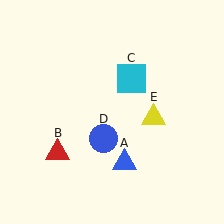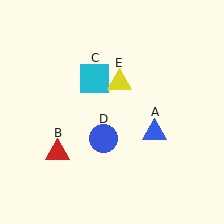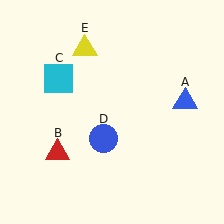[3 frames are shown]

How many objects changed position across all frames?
3 objects changed position: blue triangle (object A), cyan square (object C), yellow triangle (object E).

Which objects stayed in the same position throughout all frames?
Red triangle (object B) and blue circle (object D) remained stationary.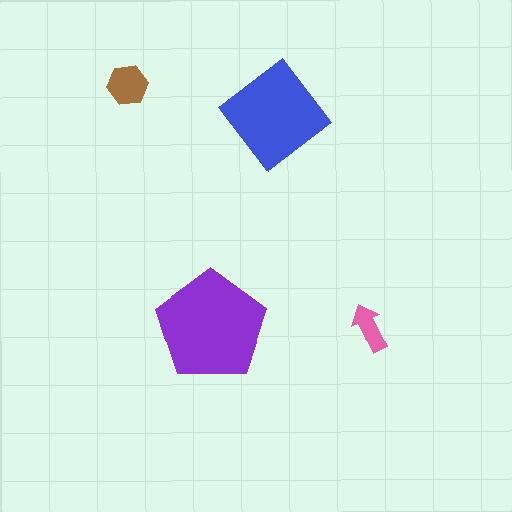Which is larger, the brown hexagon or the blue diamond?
The blue diamond.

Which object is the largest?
The purple pentagon.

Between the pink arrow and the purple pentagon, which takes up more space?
The purple pentagon.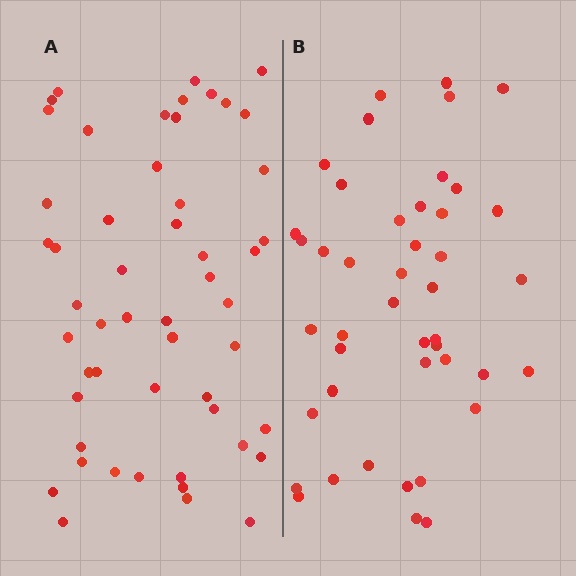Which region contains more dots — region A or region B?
Region A (the left region) has more dots.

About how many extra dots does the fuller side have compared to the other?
Region A has roughly 8 or so more dots than region B.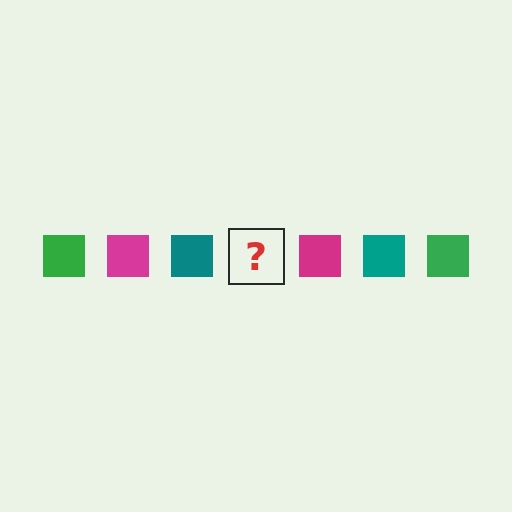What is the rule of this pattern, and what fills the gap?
The rule is that the pattern cycles through green, magenta, teal squares. The gap should be filled with a green square.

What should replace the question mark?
The question mark should be replaced with a green square.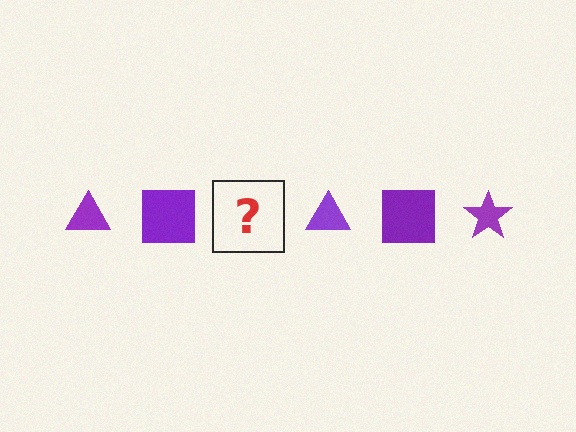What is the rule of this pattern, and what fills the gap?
The rule is that the pattern cycles through triangle, square, star shapes in purple. The gap should be filled with a purple star.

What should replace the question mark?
The question mark should be replaced with a purple star.